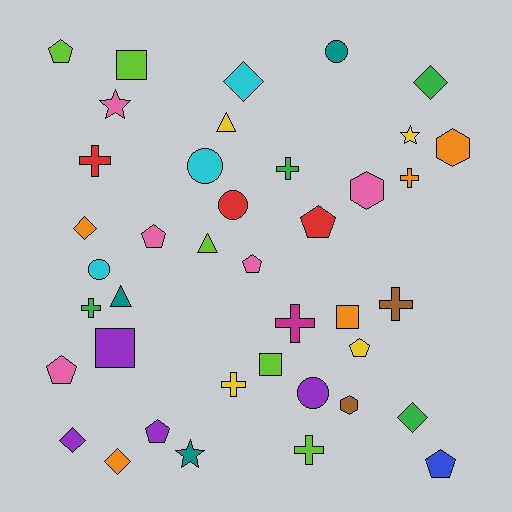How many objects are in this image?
There are 40 objects.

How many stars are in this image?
There are 3 stars.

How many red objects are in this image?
There are 3 red objects.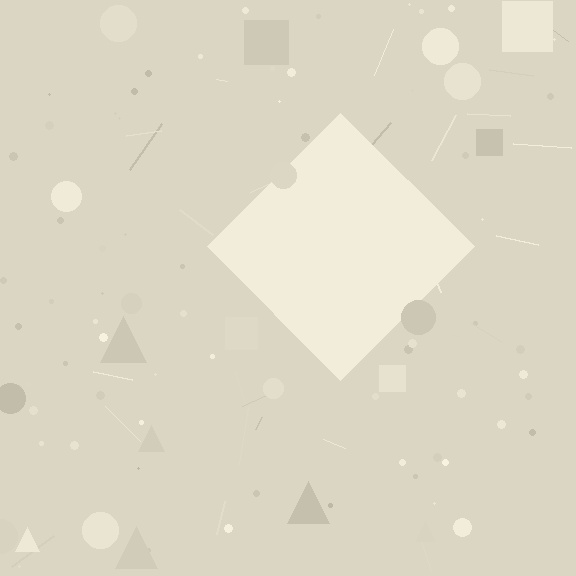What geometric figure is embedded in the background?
A diamond is embedded in the background.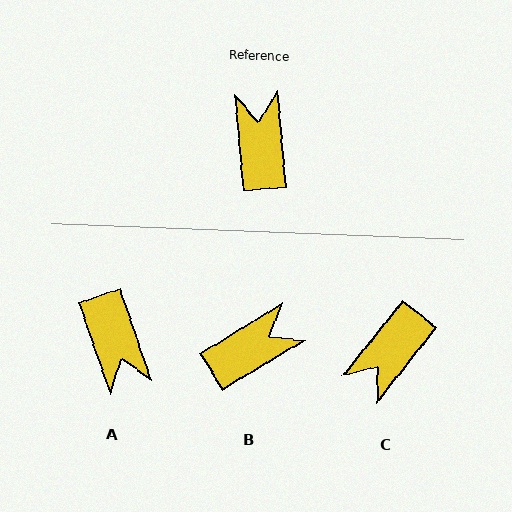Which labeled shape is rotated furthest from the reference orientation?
A, about 166 degrees away.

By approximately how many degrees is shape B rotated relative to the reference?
Approximately 64 degrees clockwise.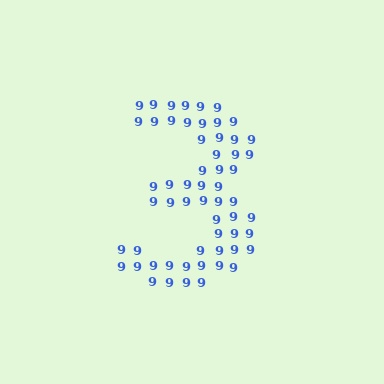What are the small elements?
The small elements are digit 9's.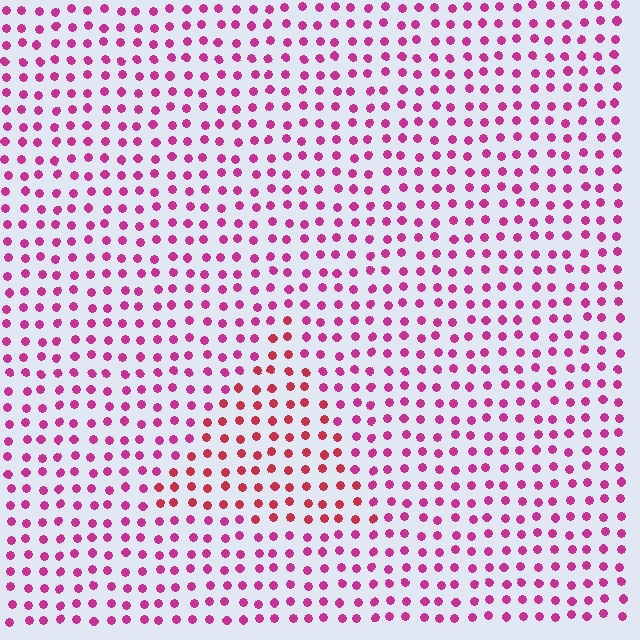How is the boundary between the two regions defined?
The boundary is defined purely by a slight shift in hue (about 30 degrees). Spacing, size, and orientation are identical on both sides.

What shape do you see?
I see a triangle.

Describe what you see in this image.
The image is filled with small magenta elements in a uniform arrangement. A triangle-shaped region is visible where the elements are tinted to a slightly different hue, forming a subtle color boundary.